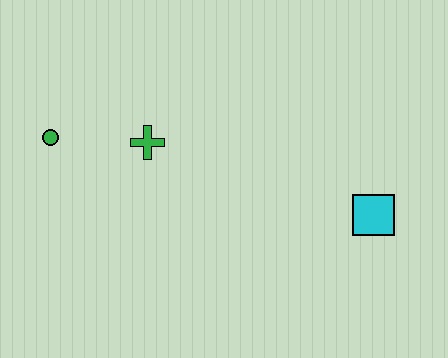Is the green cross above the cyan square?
Yes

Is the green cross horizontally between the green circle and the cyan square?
Yes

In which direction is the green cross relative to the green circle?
The green cross is to the right of the green circle.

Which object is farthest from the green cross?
The cyan square is farthest from the green cross.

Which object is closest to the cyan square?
The green cross is closest to the cyan square.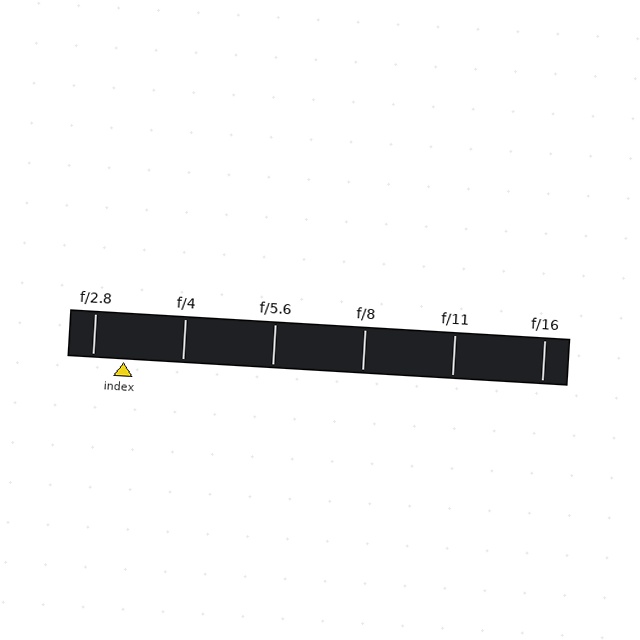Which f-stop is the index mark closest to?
The index mark is closest to f/2.8.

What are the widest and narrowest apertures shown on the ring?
The widest aperture shown is f/2.8 and the narrowest is f/16.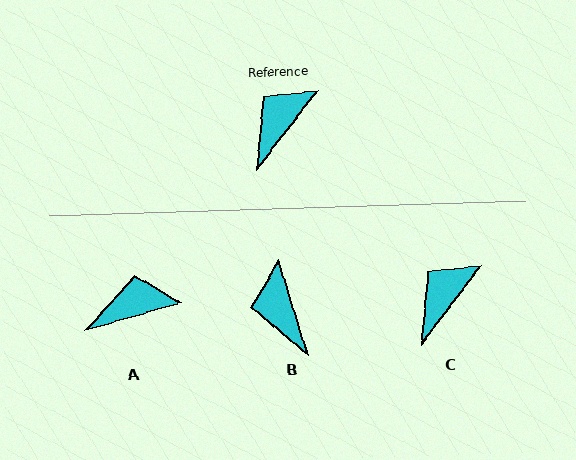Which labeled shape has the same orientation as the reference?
C.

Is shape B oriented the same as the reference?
No, it is off by about 55 degrees.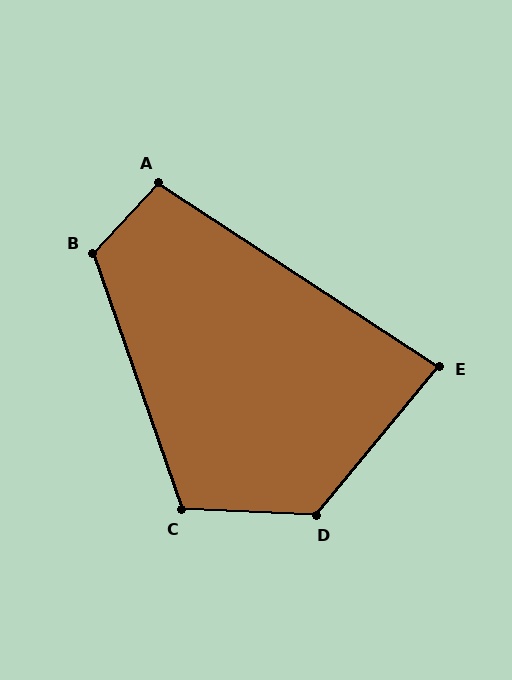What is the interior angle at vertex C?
Approximately 112 degrees (obtuse).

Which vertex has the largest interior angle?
D, at approximately 127 degrees.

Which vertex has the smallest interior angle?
E, at approximately 84 degrees.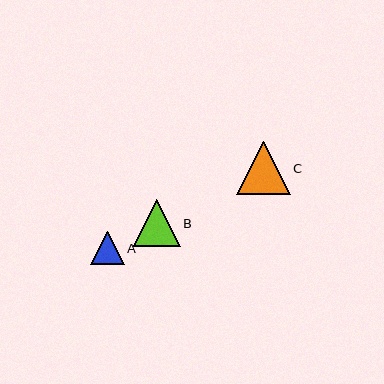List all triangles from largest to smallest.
From largest to smallest: C, B, A.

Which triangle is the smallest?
Triangle A is the smallest with a size of approximately 33 pixels.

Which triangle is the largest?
Triangle C is the largest with a size of approximately 53 pixels.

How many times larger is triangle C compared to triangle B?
Triangle C is approximately 1.1 times the size of triangle B.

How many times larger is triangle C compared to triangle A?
Triangle C is approximately 1.6 times the size of triangle A.